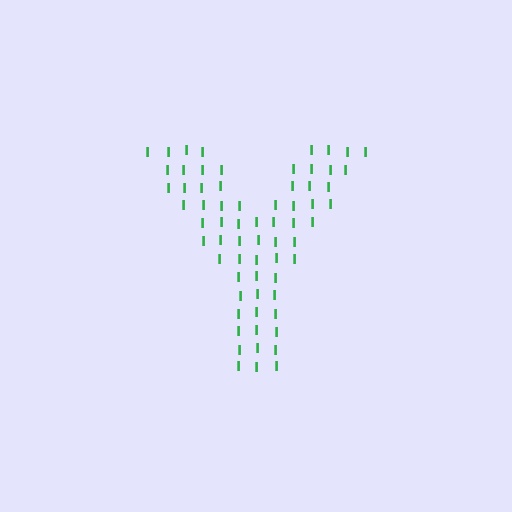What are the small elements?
The small elements are letter I's.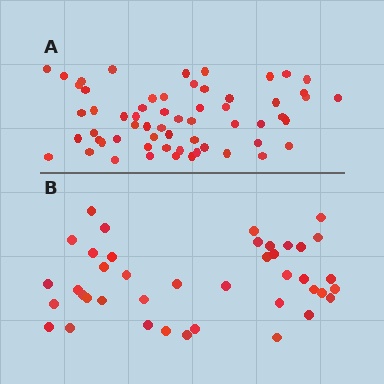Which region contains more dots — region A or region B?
Region A (the top region) has more dots.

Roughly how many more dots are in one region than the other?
Region A has approximately 20 more dots than region B.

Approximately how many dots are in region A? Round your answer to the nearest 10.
About 60 dots.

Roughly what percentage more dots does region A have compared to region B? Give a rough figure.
About 45% more.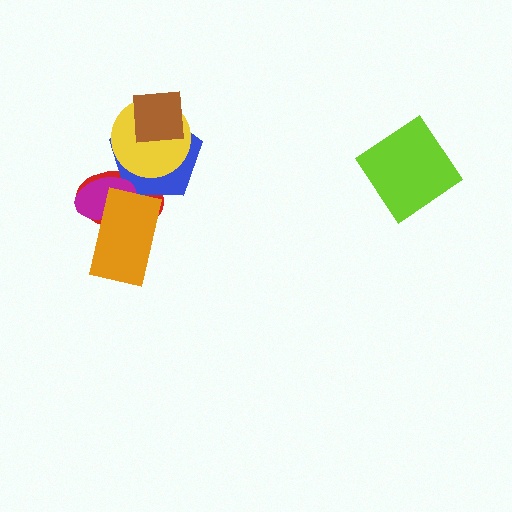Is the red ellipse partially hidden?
Yes, it is partially covered by another shape.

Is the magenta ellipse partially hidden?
Yes, it is partially covered by another shape.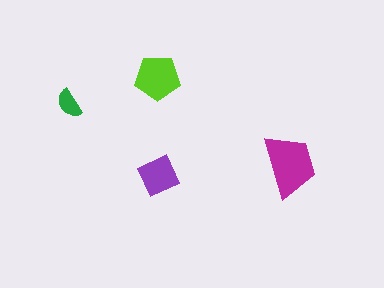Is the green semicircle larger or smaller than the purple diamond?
Smaller.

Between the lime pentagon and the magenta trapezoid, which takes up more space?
The magenta trapezoid.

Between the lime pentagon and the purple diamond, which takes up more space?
The lime pentagon.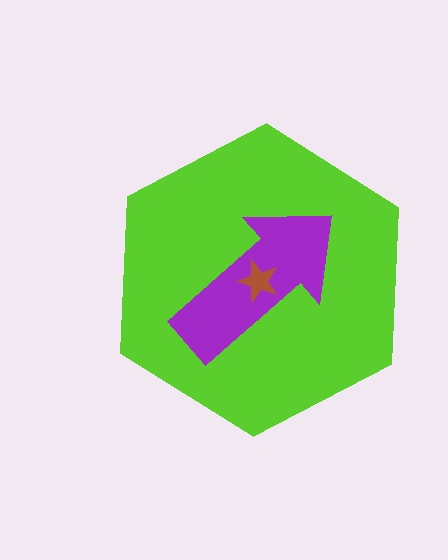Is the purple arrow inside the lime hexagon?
Yes.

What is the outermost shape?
The lime hexagon.